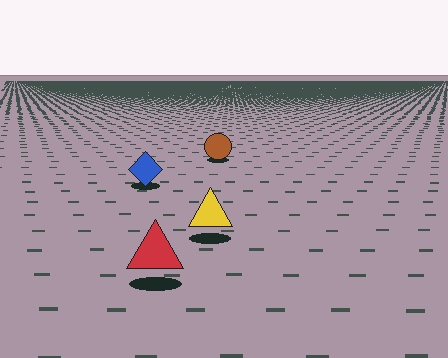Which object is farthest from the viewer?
The brown circle is farthest from the viewer. It appears smaller and the ground texture around it is denser.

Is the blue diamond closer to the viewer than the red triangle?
No. The red triangle is closer — you can tell from the texture gradient: the ground texture is coarser near it.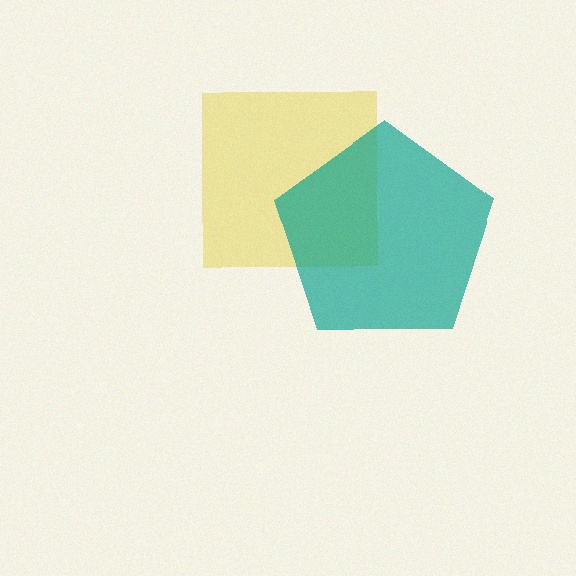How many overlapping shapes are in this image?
There are 2 overlapping shapes in the image.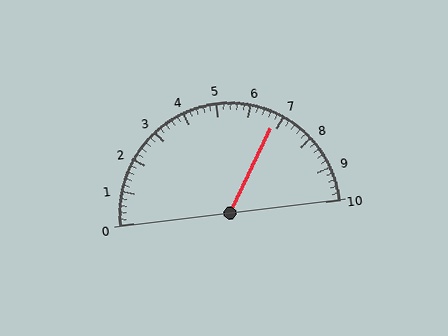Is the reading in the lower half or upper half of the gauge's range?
The reading is in the upper half of the range (0 to 10).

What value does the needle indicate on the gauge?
The needle indicates approximately 6.8.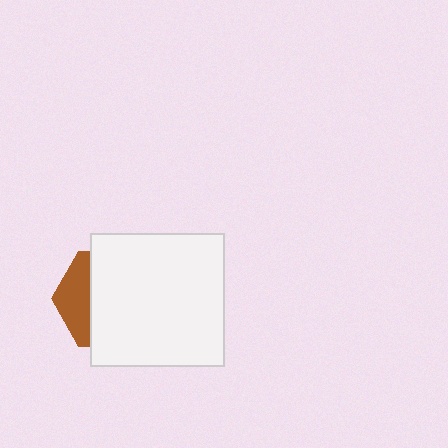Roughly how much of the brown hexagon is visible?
A small part of it is visible (roughly 30%).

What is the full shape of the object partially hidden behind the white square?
The partially hidden object is a brown hexagon.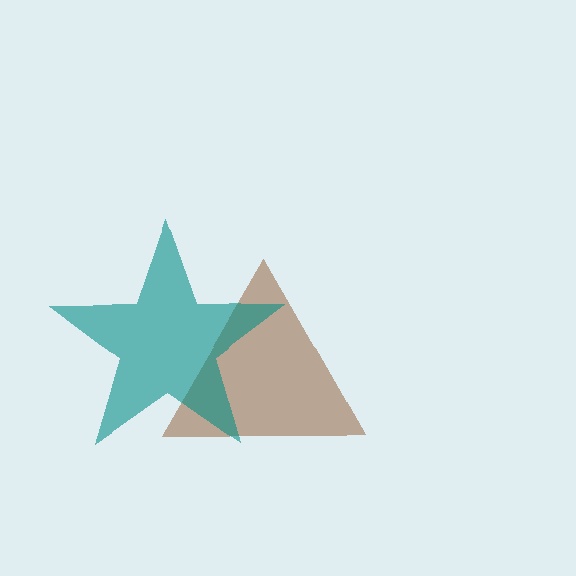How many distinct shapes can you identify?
There are 2 distinct shapes: a brown triangle, a teal star.